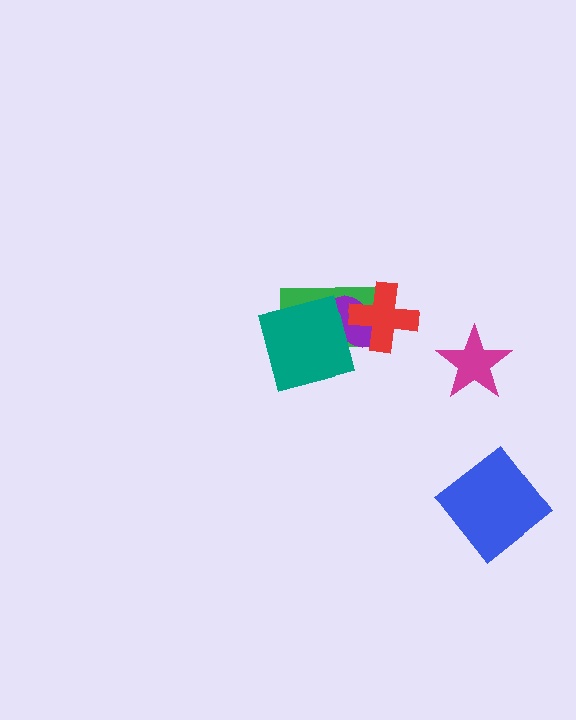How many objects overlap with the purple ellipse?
3 objects overlap with the purple ellipse.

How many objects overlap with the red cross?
2 objects overlap with the red cross.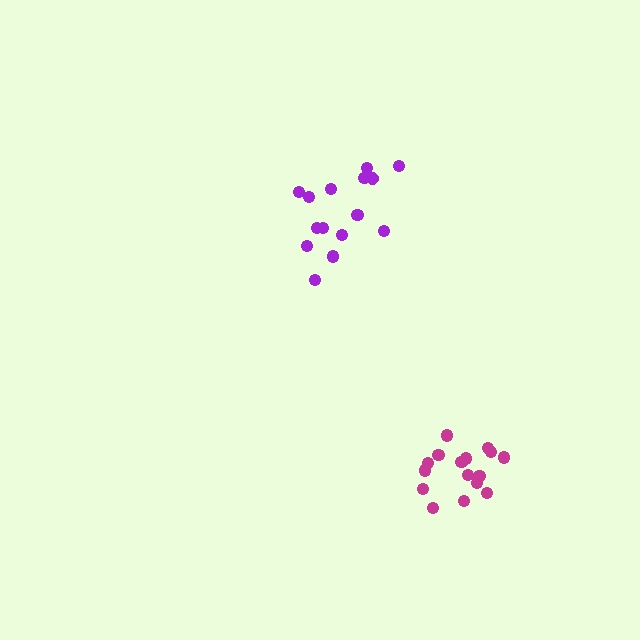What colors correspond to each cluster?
The clusters are colored: purple, magenta.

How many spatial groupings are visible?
There are 2 spatial groupings.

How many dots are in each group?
Group 1: 15 dots, Group 2: 16 dots (31 total).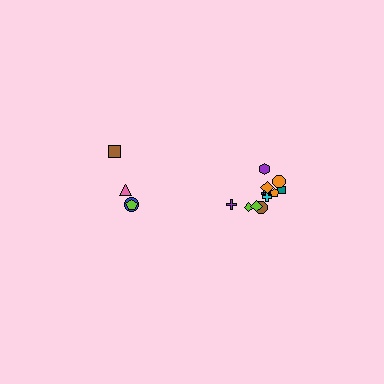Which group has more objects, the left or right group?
The right group.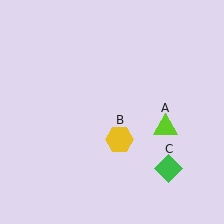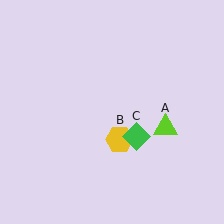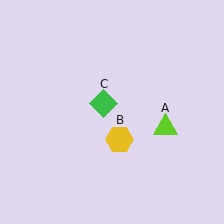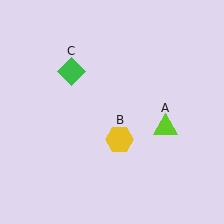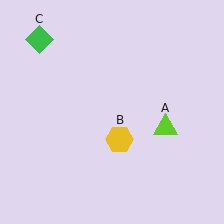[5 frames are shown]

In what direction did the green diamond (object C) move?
The green diamond (object C) moved up and to the left.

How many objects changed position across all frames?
1 object changed position: green diamond (object C).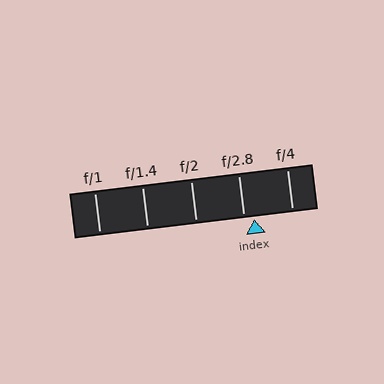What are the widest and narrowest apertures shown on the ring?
The widest aperture shown is f/1 and the narrowest is f/4.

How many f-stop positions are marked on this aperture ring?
There are 5 f-stop positions marked.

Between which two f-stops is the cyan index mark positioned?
The index mark is between f/2.8 and f/4.